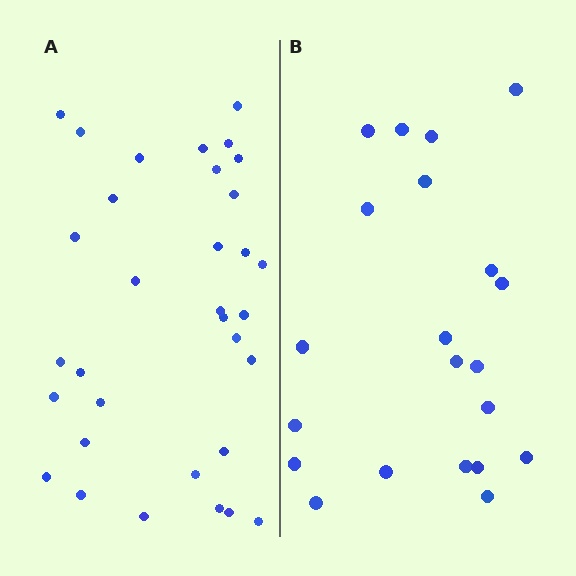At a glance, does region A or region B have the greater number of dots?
Region A (the left region) has more dots.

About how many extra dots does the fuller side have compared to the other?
Region A has roughly 12 or so more dots than region B.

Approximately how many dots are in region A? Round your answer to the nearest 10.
About 30 dots. (The exact count is 33, which rounds to 30.)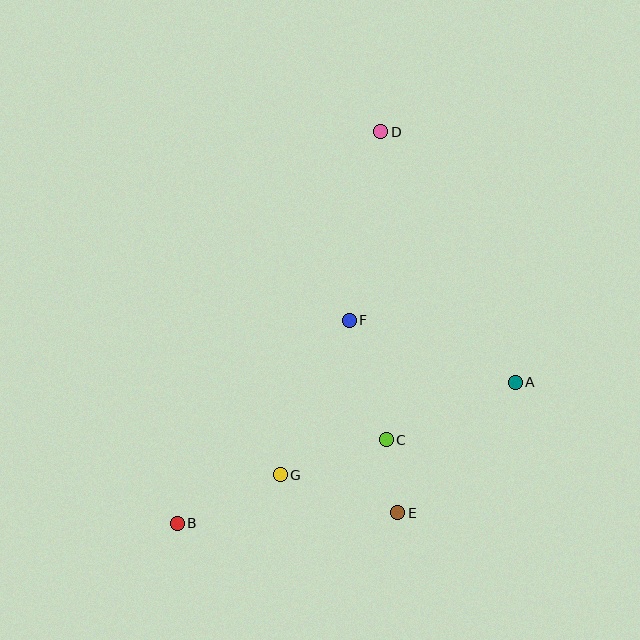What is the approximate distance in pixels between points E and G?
The distance between E and G is approximately 123 pixels.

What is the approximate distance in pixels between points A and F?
The distance between A and F is approximately 177 pixels.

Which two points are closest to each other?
Points C and E are closest to each other.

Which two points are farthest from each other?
Points B and D are farthest from each other.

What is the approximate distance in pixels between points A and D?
The distance between A and D is approximately 284 pixels.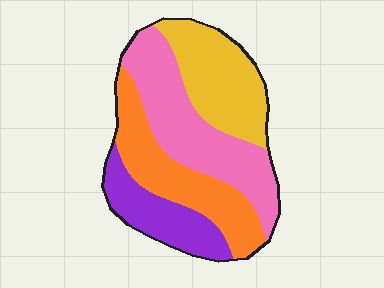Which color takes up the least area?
Purple, at roughly 15%.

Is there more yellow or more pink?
Pink.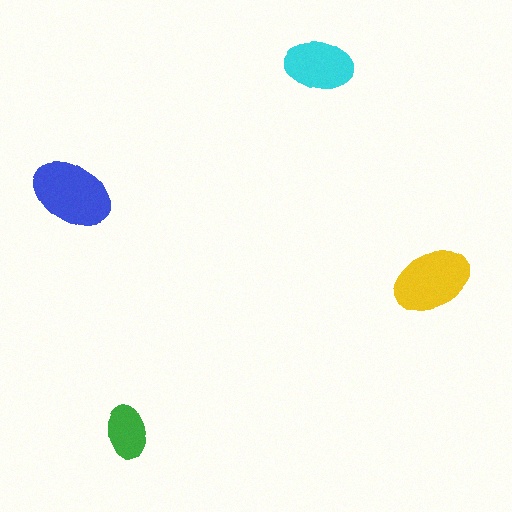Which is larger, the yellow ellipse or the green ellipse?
The yellow one.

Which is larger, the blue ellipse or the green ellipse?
The blue one.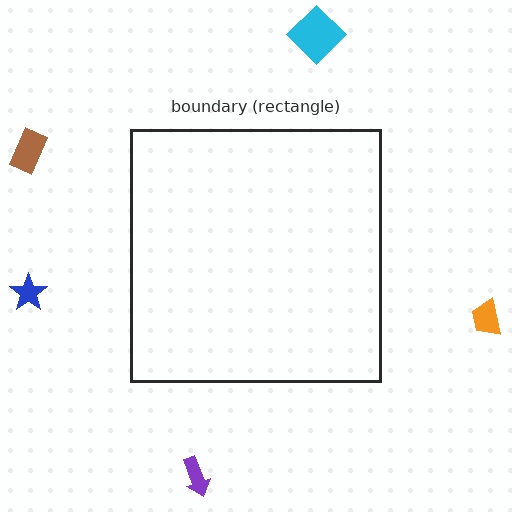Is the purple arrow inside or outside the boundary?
Outside.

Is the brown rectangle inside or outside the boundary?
Outside.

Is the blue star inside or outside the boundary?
Outside.